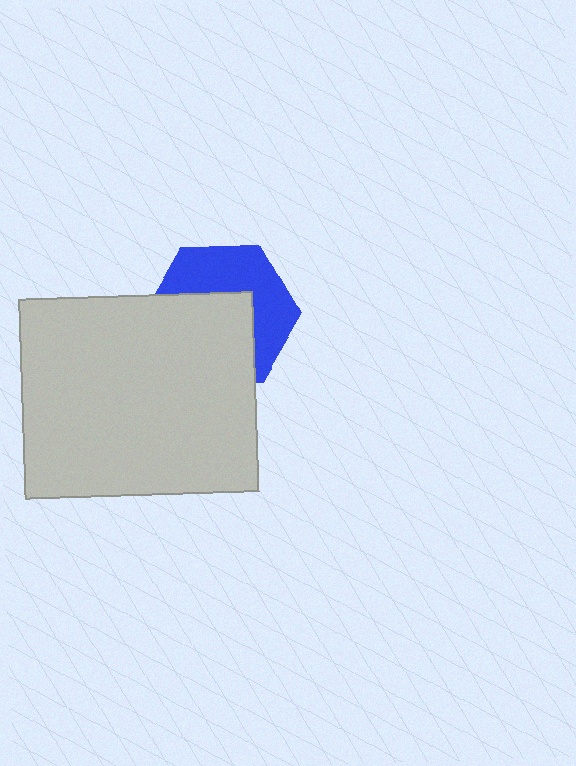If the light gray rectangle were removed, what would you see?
You would see the complete blue hexagon.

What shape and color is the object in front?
The object in front is a light gray rectangle.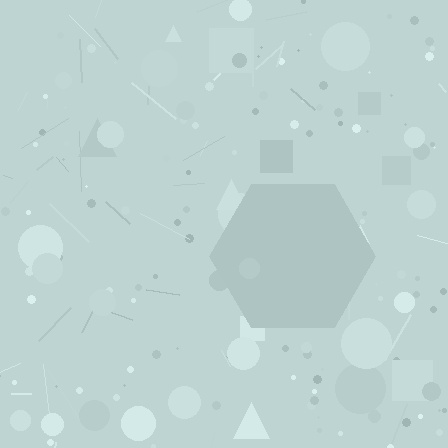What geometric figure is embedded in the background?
A hexagon is embedded in the background.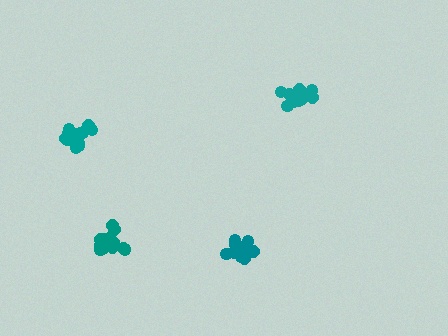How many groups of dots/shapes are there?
There are 4 groups.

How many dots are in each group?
Group 1: 17 dots, Group 2: 13 dots, Group 3: 18 dots, Group 4: 15 dots (63 total).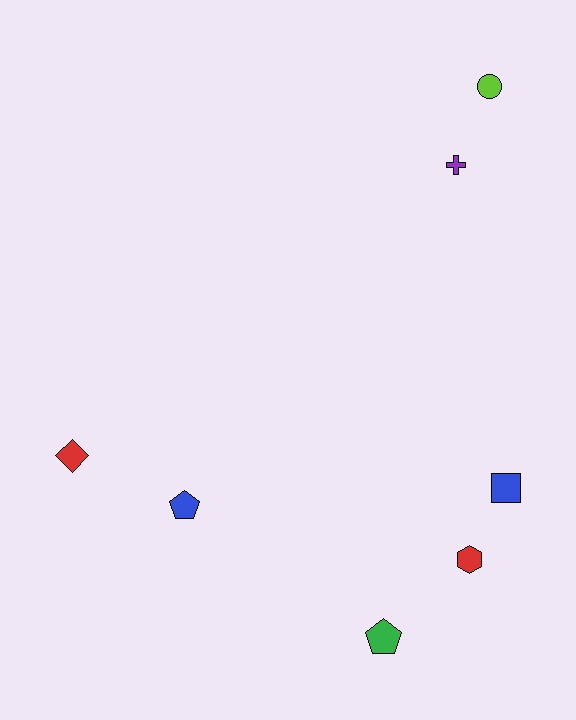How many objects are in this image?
There are 7 objects.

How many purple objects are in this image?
There is 1 purple object.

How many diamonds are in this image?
There is 1 diamond.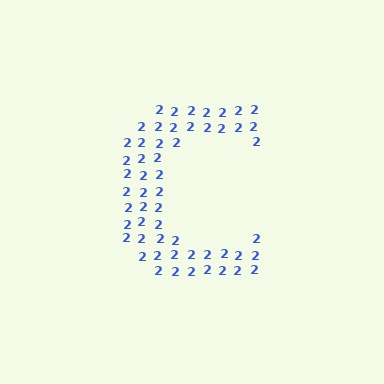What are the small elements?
The small elements are digit 2's.